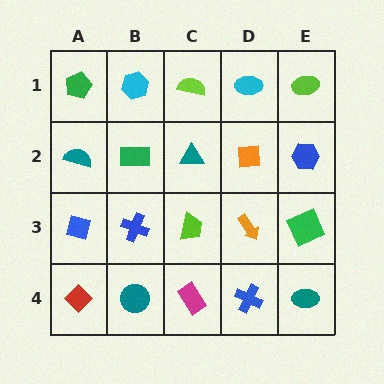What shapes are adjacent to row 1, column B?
A green rectangle (row 2, column B), a green pentagon (row 1, column A), a lime semicircle (row 1, column C).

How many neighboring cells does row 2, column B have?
4.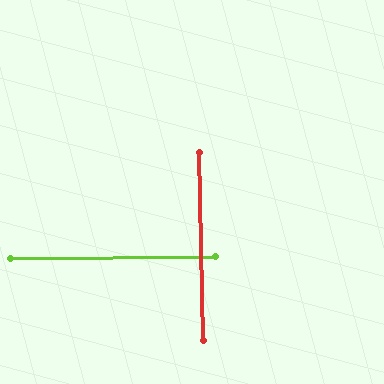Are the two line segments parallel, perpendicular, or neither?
Perpendicular — they meet at approximately 89°.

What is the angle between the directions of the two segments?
Approximately 89 degrees.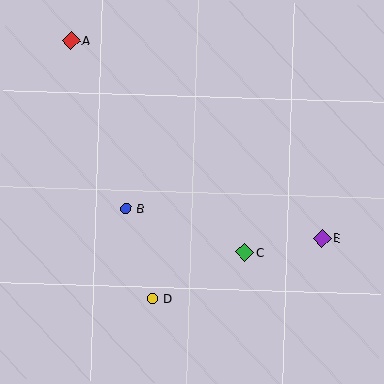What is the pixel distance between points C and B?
The distance between C and B is 127 pixels.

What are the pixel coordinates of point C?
Point C is at (245, 252).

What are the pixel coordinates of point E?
Point E is at (322, 238).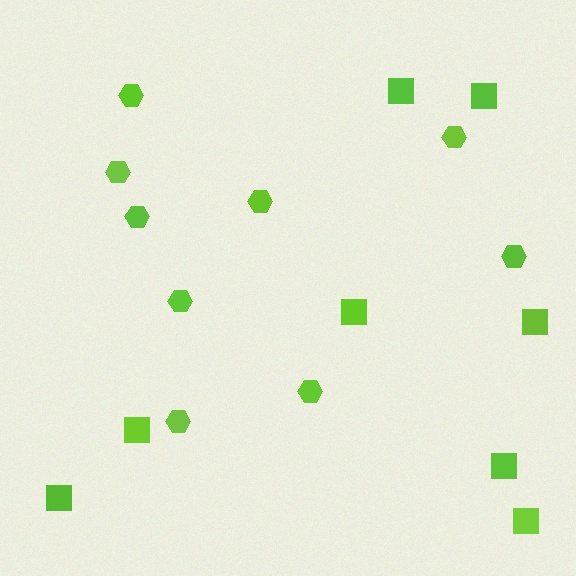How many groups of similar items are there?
There are 2 groups: one group of squares (8) and one group of hexagons (9).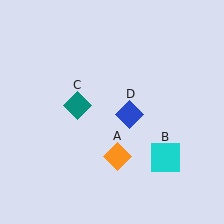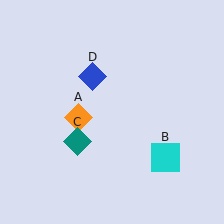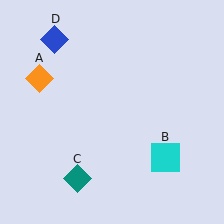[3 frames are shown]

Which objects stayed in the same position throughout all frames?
Cyan square (object B) remained stationary.